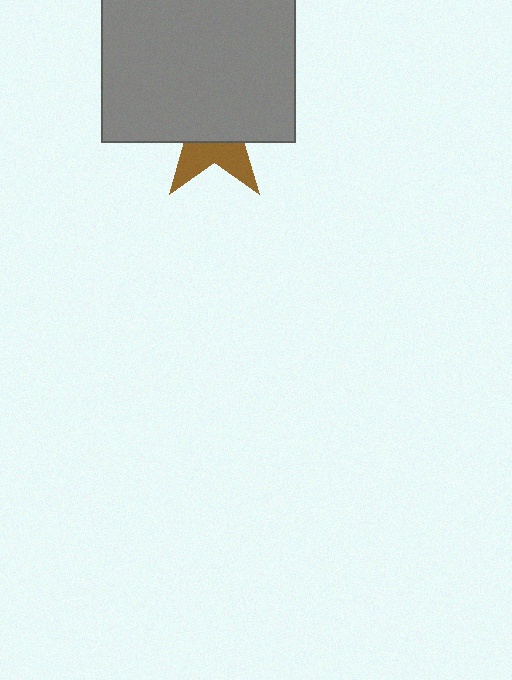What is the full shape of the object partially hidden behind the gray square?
The partially hidden object is a brown star.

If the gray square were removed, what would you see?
You would see the complete brown star.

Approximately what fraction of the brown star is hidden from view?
Roughly 65% of the brown star is hidden behind the gray square.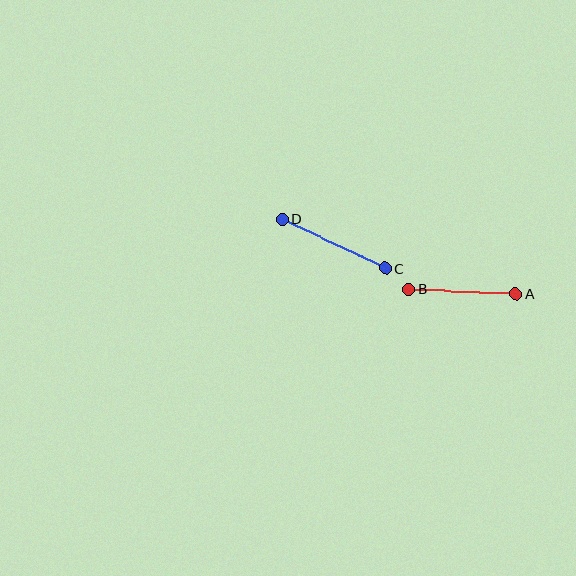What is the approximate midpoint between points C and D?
The midpoint is at approximately (334, 244) pixels.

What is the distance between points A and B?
The distance is approximately 107 pixels.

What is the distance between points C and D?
The distance is approximately 115 pixels.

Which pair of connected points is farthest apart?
Points C and D are farthest apart.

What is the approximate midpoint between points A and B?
The midpoint is at approximately (462, 291) pixels.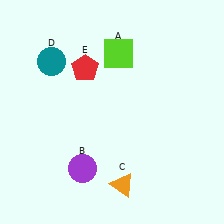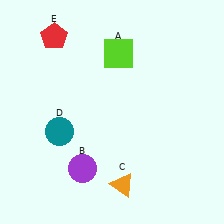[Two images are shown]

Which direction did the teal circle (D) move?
The teal circle (D) moved down.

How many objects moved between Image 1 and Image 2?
2 objects moved between the two images.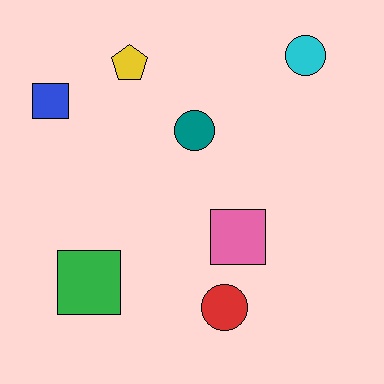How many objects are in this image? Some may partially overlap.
There are 7 objects.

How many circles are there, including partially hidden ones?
There are 3 circles.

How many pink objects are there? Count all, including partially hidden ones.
There is 1 pink object.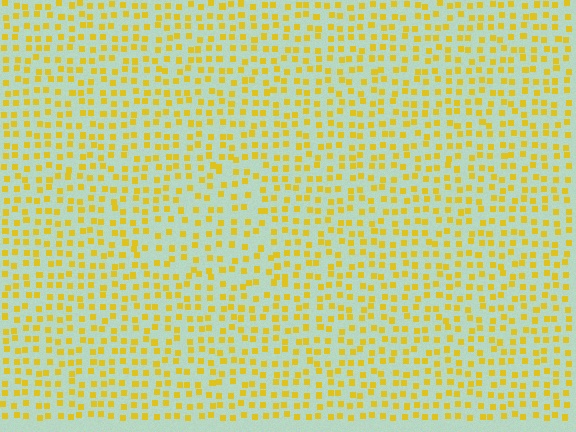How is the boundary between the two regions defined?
The boundary is defined by a change in element density (approximately 1.4x ratio). All elements are the same color, size, and shape.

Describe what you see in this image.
The image contains small yellow elements arranged at two different densities. A triangle-shaped region is visible where the elements are less densely packed than the surrounding area.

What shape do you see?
I see a triangle.